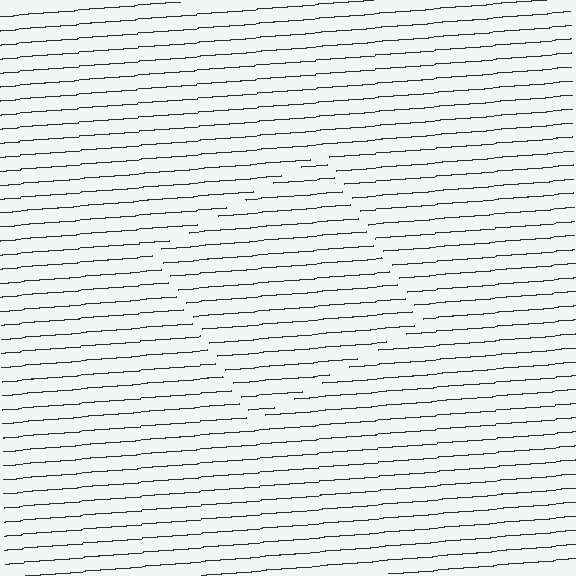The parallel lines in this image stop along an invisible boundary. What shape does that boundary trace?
An illusory square. The interior of the shape contains the same grating, shifted by half a period — the contour is defined by the phase discontinuity where line-ends from the inner and outer gratings abut.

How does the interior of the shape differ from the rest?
The interior of the shape contains the same grating, shifted by half a period — the contour is defined by the phase discontinuity where line-ends from the inner and outer gratings abut.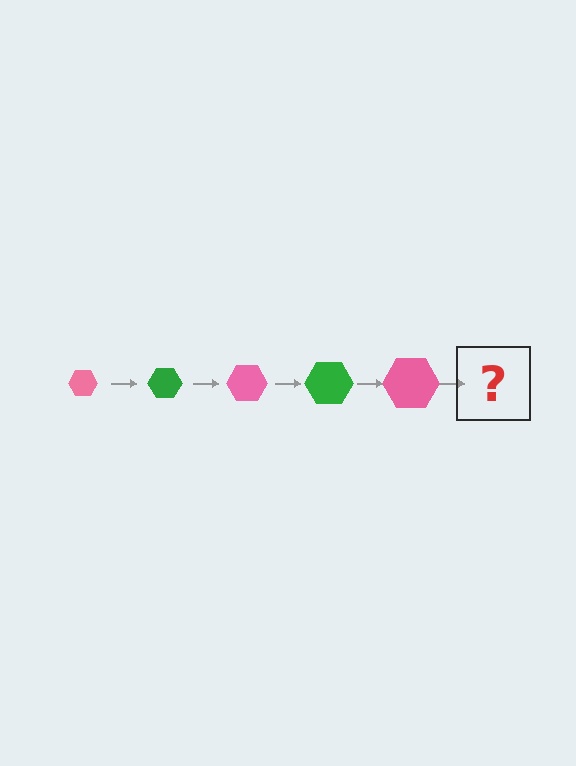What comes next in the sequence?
The next element should be a green hexagon, larger than the previous one.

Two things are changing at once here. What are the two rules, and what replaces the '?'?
The two rules are that the hexagon grows larger each step and the color cycles through pink and green. The '?' should be a green hexagon, larger than the previous one.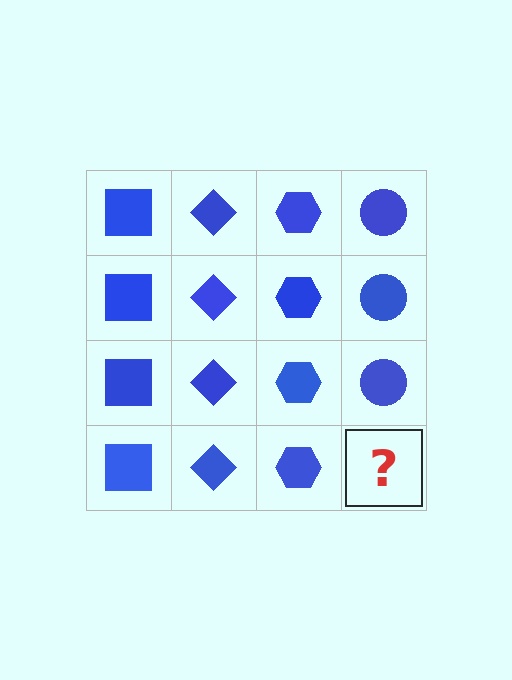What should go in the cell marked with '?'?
The missing cell should contain a blue circle.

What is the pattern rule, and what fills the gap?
The rule is that each column has a consistent shape. The gap should be filled with a blue circle.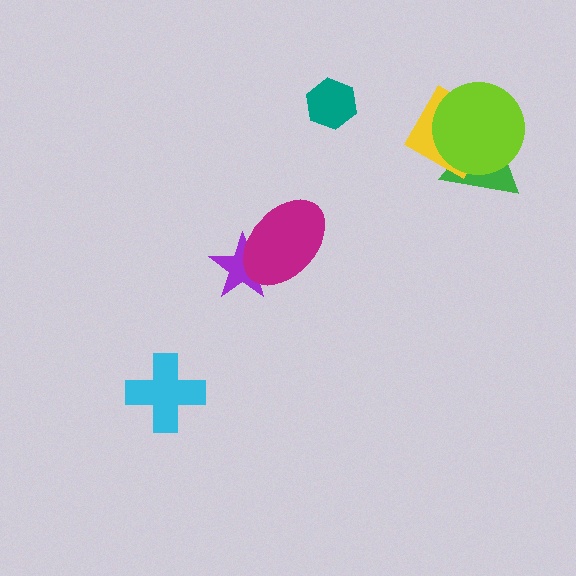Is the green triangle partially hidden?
Yes, it is partially covered by another shape.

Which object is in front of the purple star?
The magenta ellipse is in front of the purple star.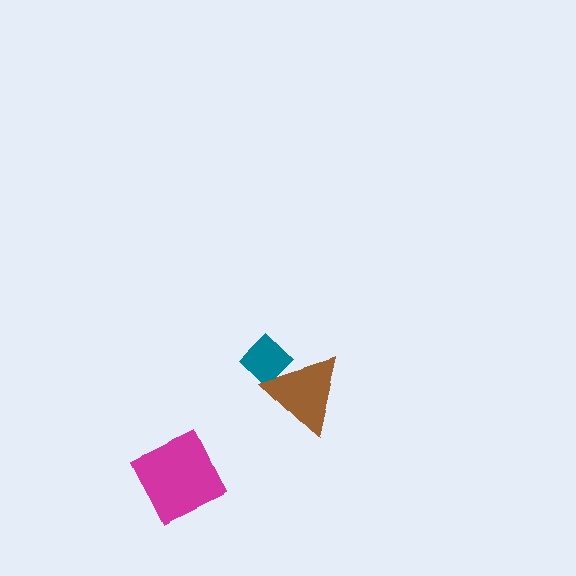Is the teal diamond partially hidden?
Yes, it is partially covered by another shape.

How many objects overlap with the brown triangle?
1 object overlaps with the brown triangle.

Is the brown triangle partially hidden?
No, no other shape covers it.